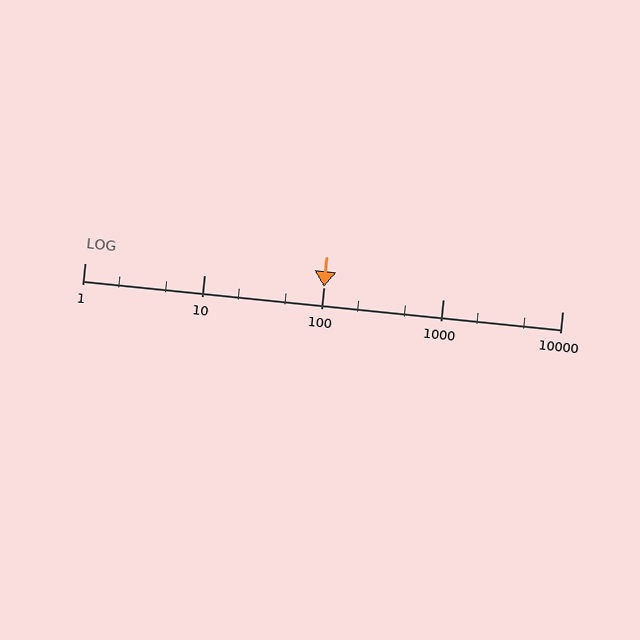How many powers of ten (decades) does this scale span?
The scale spans 4 decades, from 1 to 10000.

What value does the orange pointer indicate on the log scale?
The pointer indicates approximately 100.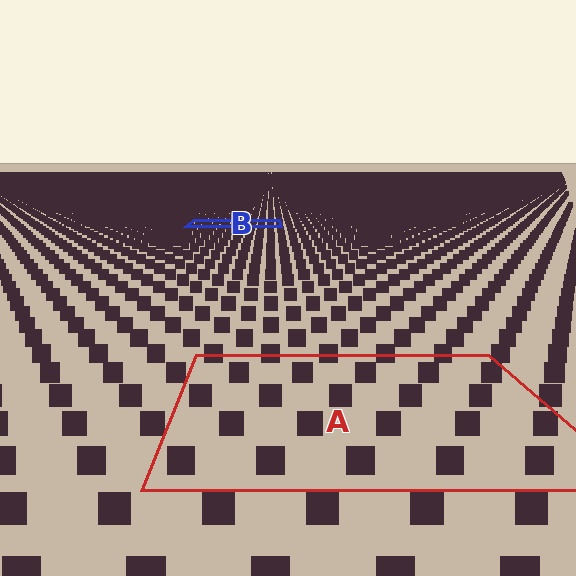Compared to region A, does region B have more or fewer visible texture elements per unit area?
Region B has more texture elements per unit area — they are packed more densely because it is farther away.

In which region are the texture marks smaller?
The texture marks are smaller in region B, because it is farther away.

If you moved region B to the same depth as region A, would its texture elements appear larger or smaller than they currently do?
They would appear larger. At a closer depth, the same texture elements are projected at a bigger on-screen size.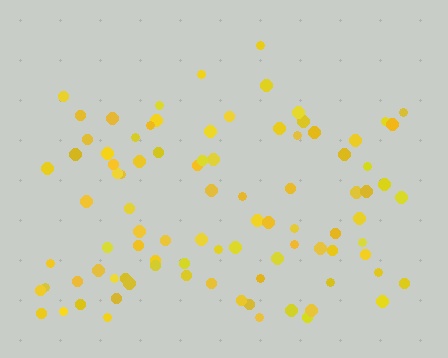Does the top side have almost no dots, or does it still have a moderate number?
Still a moderate number, just noticeably fewer than the bottom.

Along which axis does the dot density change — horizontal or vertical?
Vertical.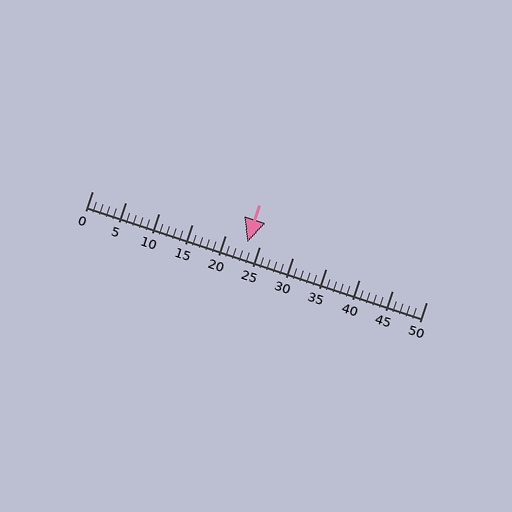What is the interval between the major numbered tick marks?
The major tick marks are spaced 5 units apart.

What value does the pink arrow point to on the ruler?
The pink arrow points to approximately 23.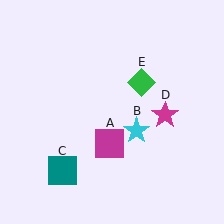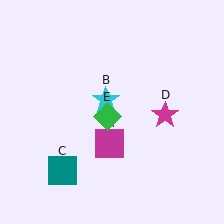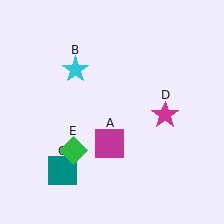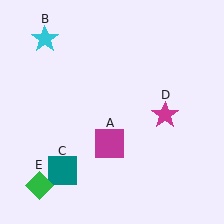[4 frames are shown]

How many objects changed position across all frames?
2 objects changed position: cyan star (object B), green diamond (object E).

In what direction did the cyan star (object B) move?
The cyan star (object B) moved up and to the left.